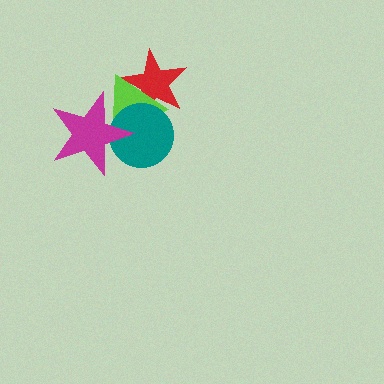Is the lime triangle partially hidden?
Yes, it is partially covered by another shape.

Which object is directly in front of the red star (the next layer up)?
The lime triangle is directly in front of the red star.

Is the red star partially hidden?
Yes, it is partially covered by another shape.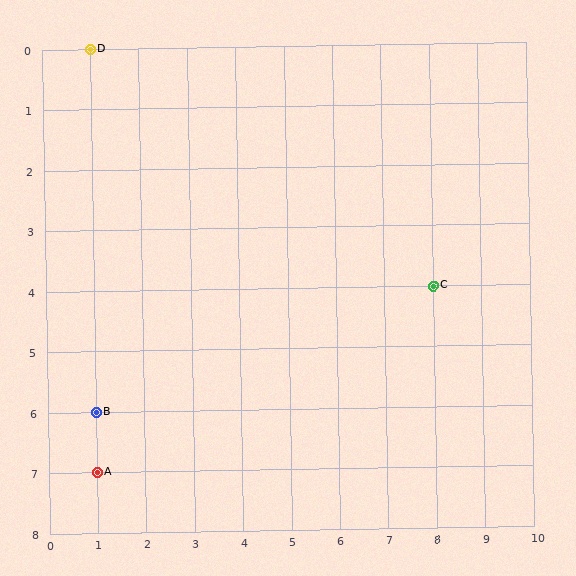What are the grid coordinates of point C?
Point C is at grid coordinates (8, 4).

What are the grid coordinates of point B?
Point B is at grid coordinates (1, 6).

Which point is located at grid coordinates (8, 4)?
Point C is at (8, 4).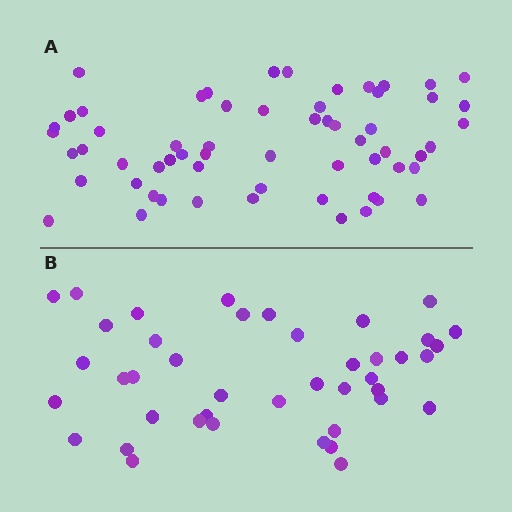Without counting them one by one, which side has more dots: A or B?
Region A (the top region) has more dots.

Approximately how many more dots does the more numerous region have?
Region A has approximately 20 more dots than region B.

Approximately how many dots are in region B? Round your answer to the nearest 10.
About 40 dots. (The exact count is 42, which rounds to 40.)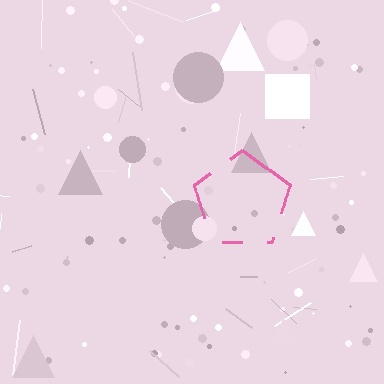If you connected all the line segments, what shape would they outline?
They would outline a pentagon.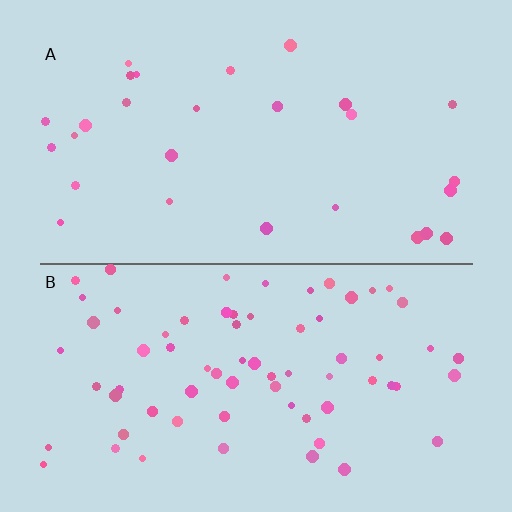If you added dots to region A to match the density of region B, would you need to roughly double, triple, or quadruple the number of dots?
Approximately triple.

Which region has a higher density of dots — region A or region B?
B (the bottom).